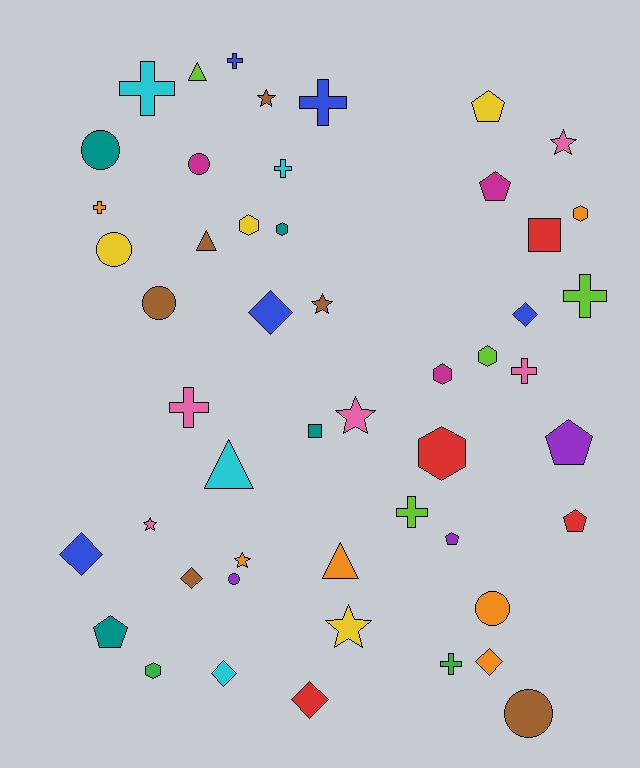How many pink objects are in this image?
There are 5 pink objects.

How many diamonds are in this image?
There are 7 diamonds.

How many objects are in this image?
There are 50 objects.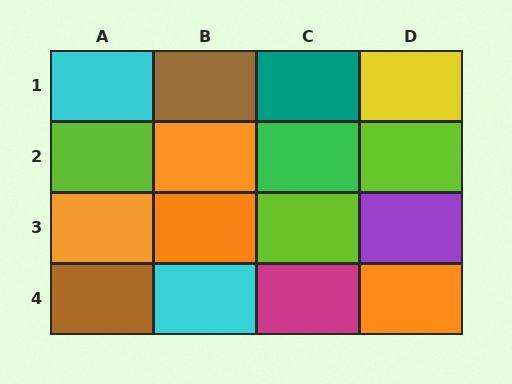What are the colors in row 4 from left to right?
Brown, cyan, magenta, orange.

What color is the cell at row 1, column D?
Yellow.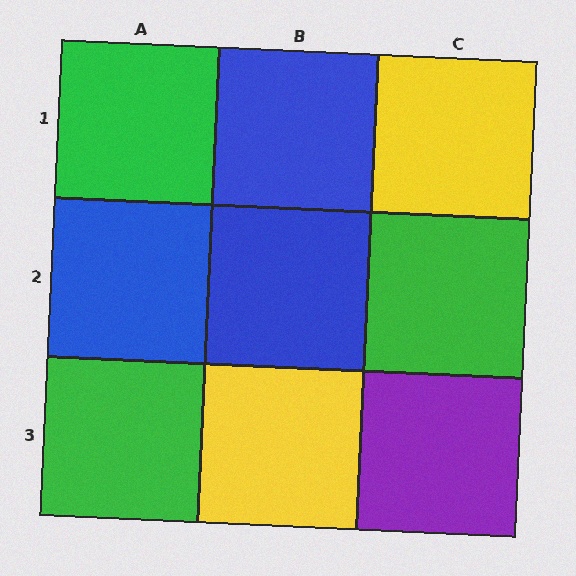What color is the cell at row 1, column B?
Blue.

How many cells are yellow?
2 cells are yellow.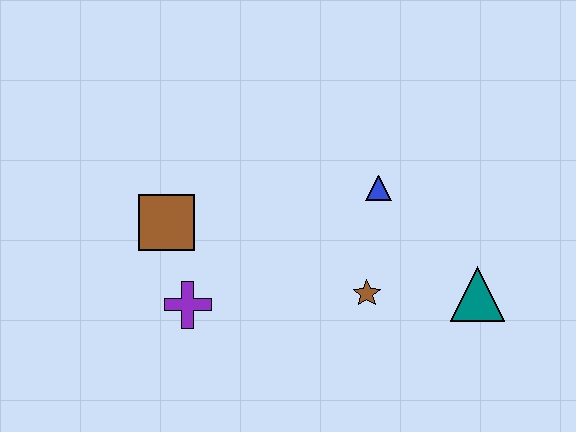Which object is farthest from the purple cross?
The teal triangle is farthest from the purple cross.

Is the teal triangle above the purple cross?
Yes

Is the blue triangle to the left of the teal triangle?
Yes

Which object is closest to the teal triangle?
The brown star is closest to the teal triangle.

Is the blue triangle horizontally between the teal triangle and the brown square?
Yes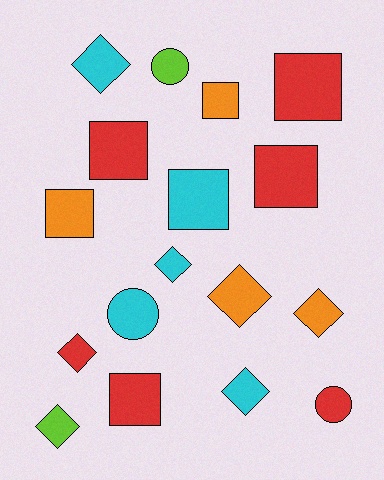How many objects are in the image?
There are 17 objects.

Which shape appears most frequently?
Square, with 7 objects.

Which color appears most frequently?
Red, with 6 objects.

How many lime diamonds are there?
There is 1 lime diamond.